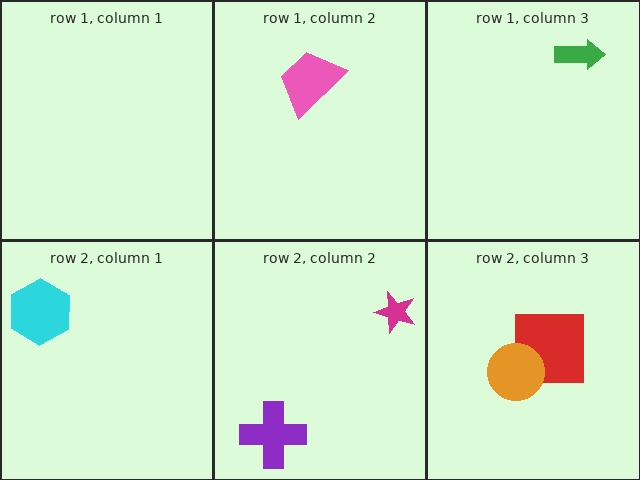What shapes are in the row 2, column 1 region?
The cyan hexagon.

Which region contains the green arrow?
The row 1, column 3 region.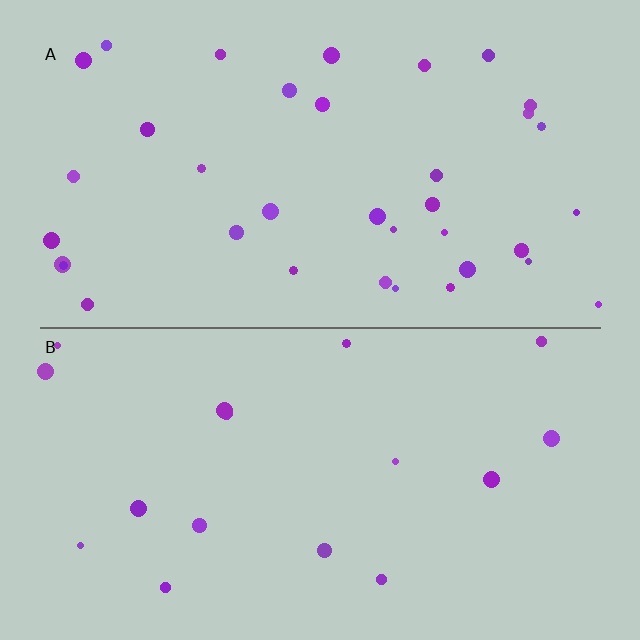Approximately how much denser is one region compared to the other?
Approximately 2.1× — region A over region B.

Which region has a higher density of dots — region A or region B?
A (the top).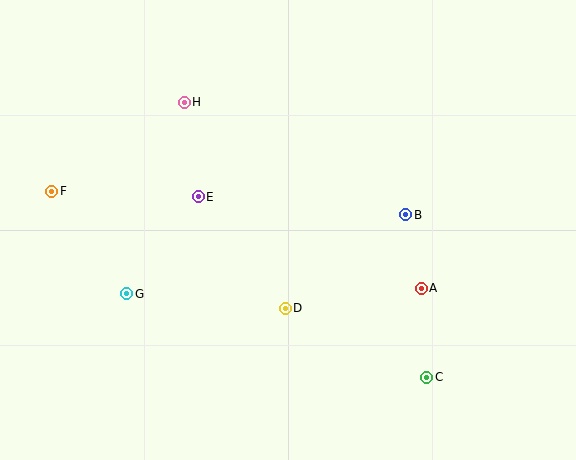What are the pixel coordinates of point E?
Point E is at (198, 197).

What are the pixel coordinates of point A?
Point A is at (421, 288).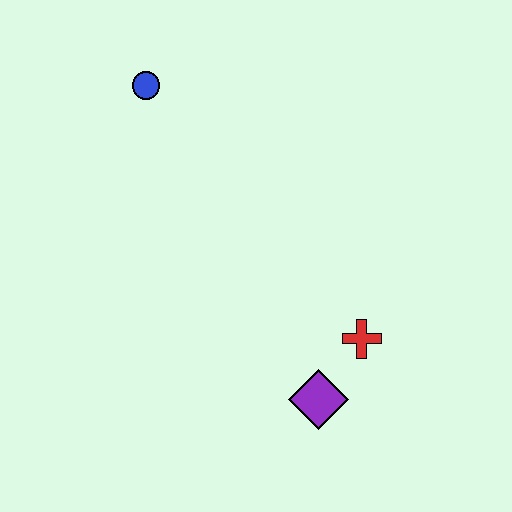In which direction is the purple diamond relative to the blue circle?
The purple diamond is below the blue circle.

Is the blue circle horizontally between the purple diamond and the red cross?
No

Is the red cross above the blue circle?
No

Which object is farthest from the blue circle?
The purple diamond is farthest from the blue circle.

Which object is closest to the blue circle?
The red cross is closest to the blue circle.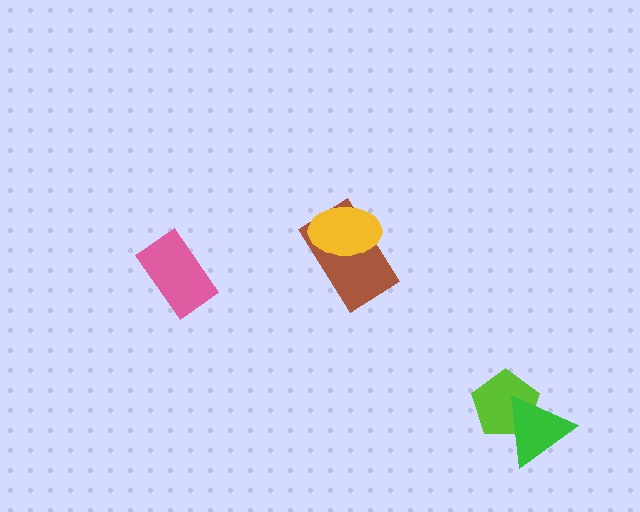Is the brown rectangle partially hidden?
Yes, it is partially covered by another shape.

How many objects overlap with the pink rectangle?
0 objects overlap with the pink rectangle.